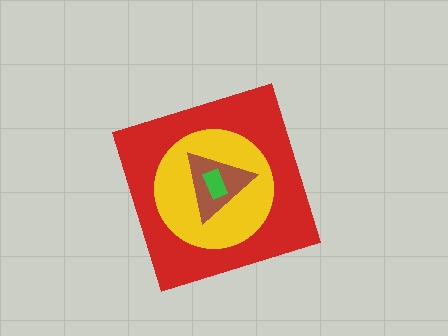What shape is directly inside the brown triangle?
The green rectangle.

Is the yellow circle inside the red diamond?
Yes.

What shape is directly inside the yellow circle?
The brown triangle.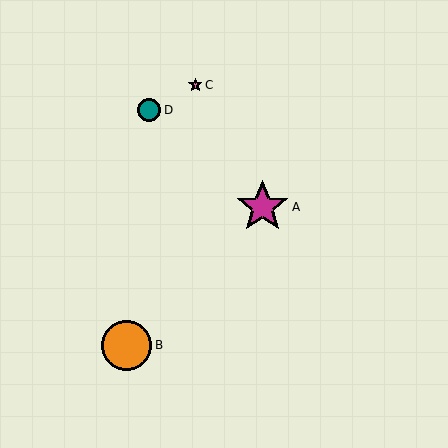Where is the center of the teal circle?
The center of the teal circle is at (149, 110).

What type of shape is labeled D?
Shape D is a teal circle.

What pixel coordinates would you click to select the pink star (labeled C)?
Click at (195, 85) to select the pink star C.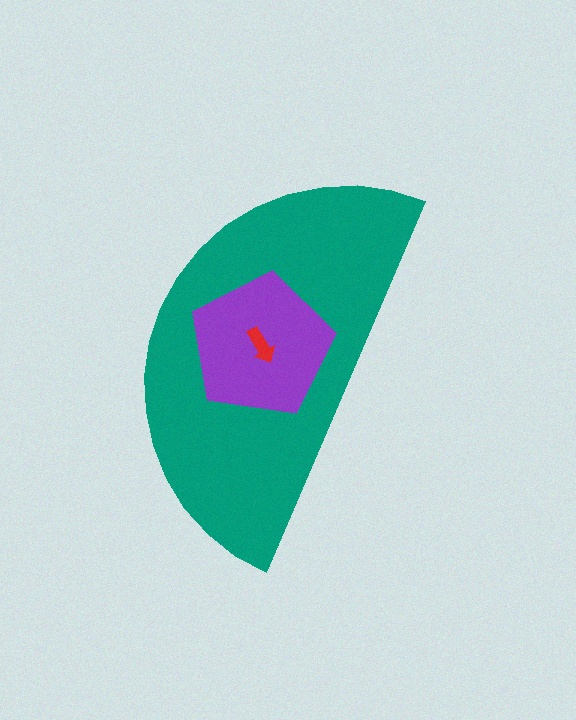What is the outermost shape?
The teal semicircle.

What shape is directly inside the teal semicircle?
The purple pentagon.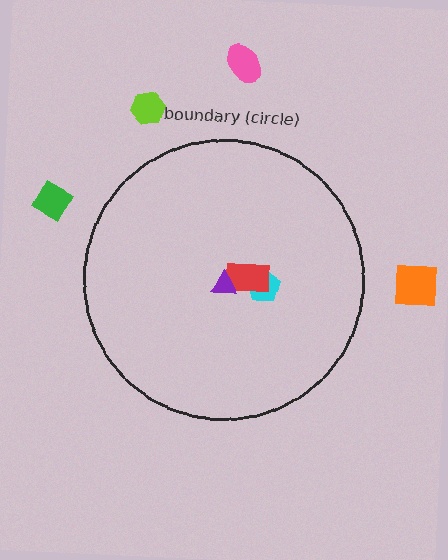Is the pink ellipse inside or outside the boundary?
Outside.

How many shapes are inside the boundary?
3 inside, 4 outside.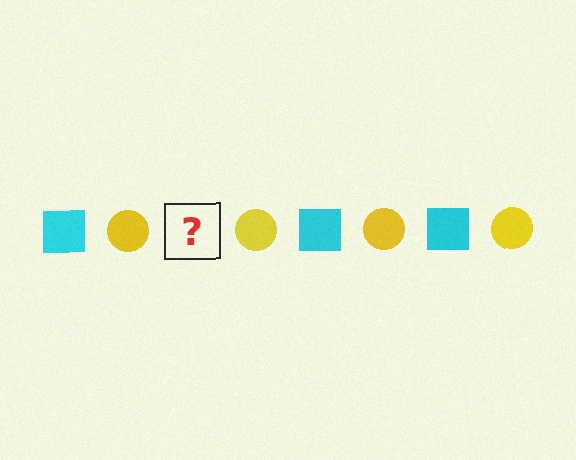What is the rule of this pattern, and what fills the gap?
The rule is that the pattern alternates between cyan square and yellow circle. The gap should be filled with a cyan square.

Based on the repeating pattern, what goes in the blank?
The blank should be a cyan square.